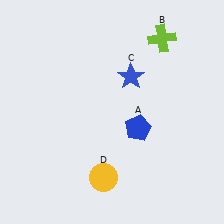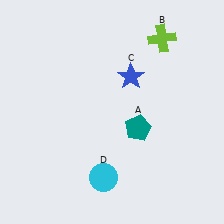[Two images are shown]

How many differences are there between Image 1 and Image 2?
There are 2 differences between the two images.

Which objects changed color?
A changed from blue to teal. D changed from yellow to cyan.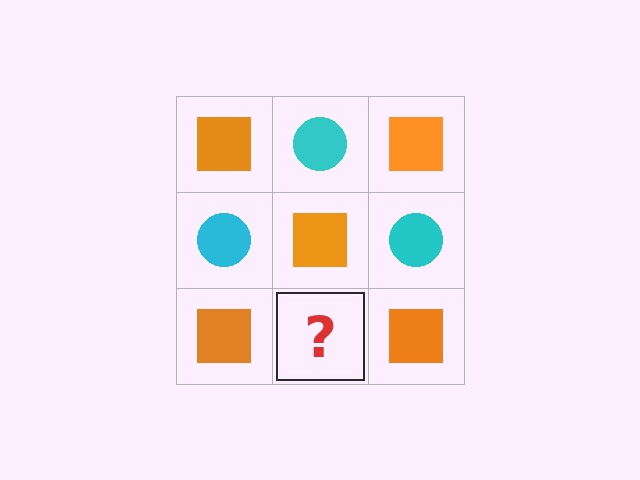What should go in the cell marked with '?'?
The missing cell should contain a cyan circle.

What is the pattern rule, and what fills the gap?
The rule is that it alternates orange square and cyan circle in a checkerboard pattern. The gap should be filled with a cyan circle.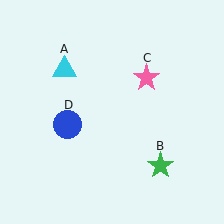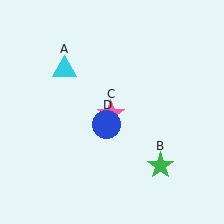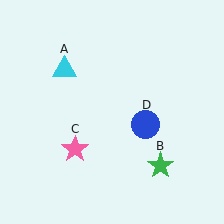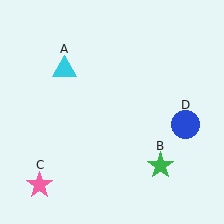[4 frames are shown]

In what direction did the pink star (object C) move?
The pink star (object C) moved down and to the left.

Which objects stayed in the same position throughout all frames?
Cyan triangle (object A) and green star (object B) remained stationary.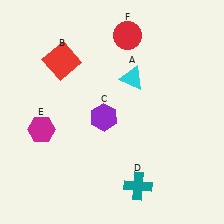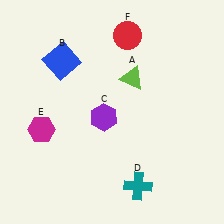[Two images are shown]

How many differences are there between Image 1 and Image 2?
There are 2 differences between the two images.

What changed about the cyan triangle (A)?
In Image 1, A is cyan. In Image 2, it changed to lime.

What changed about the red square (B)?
In Image 1, B is red. In Image 2, it changed to blue.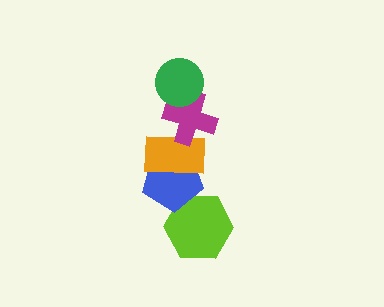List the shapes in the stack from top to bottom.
From top to bottom: the green circle, the magenta cross, the orange rectangle, the blue pentagon, the lime hexagon.